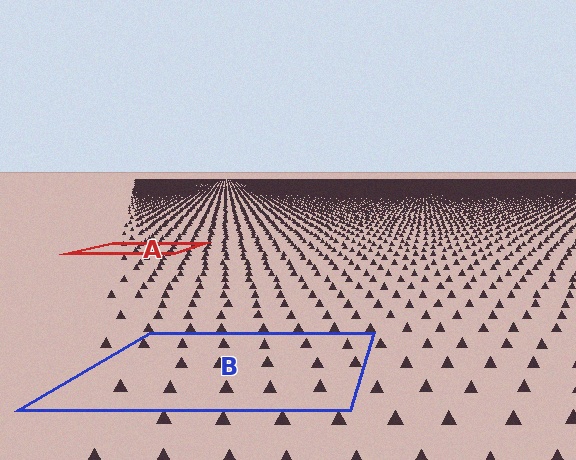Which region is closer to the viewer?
Region B is closer. The texture elements there are larger and more spread out.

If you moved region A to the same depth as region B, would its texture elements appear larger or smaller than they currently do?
They would appear larger. At a closer depth, the same texture elements are projected at a bigger on-screen size.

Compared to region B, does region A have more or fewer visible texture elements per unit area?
Region A has more texture elements per unit area — they are packed more densely because it is farther away.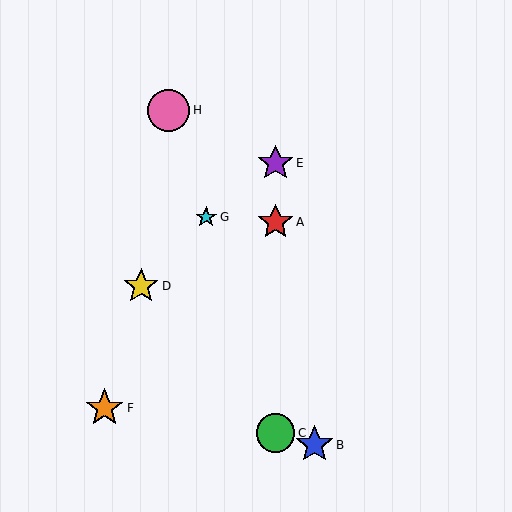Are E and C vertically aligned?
Yes, both are at x≈275.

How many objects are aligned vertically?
3 objects (A, C, E) are aligned vertically.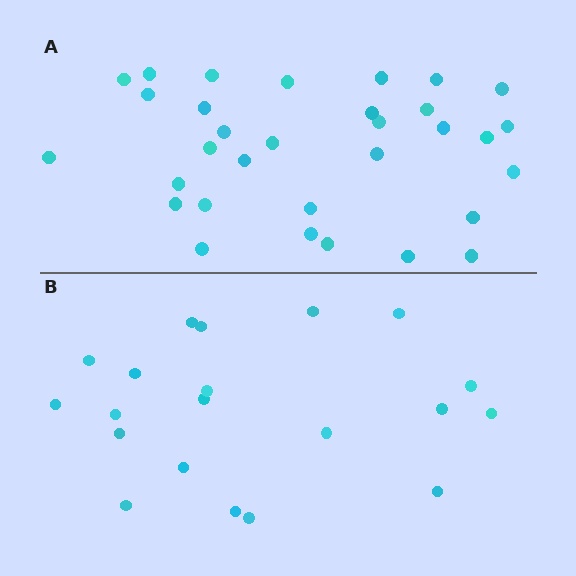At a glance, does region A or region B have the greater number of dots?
Region A (the top region) has more dots.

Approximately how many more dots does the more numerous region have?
Region A has roughly 12 or so more dots than region B.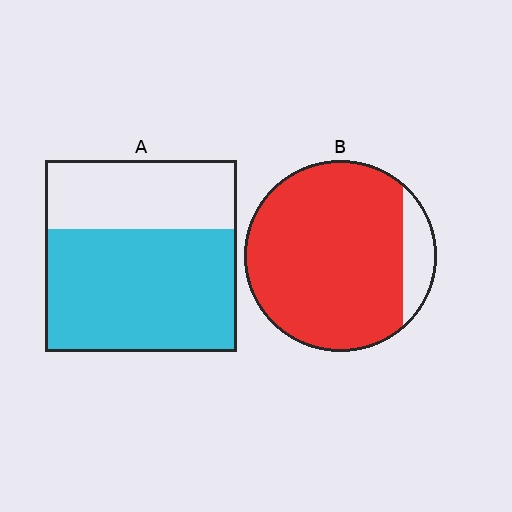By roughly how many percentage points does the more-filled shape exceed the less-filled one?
By roughly 25 percentage points (B over A).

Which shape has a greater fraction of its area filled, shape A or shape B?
Shape B.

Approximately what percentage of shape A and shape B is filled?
A is approximately 65% and B is approximately 90%.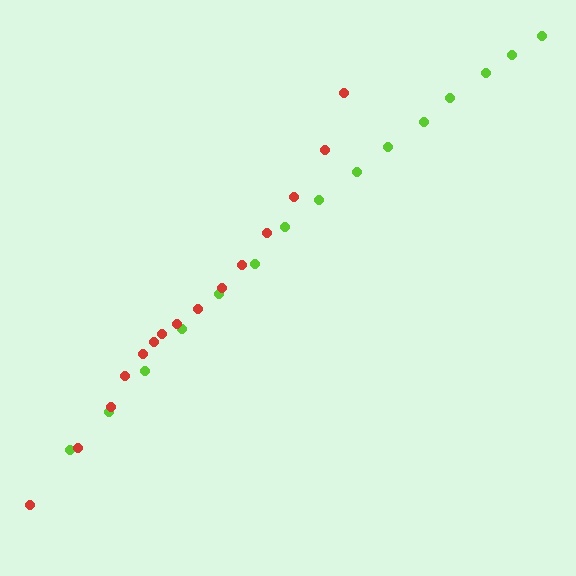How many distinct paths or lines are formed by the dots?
There are 2 distinct paths.